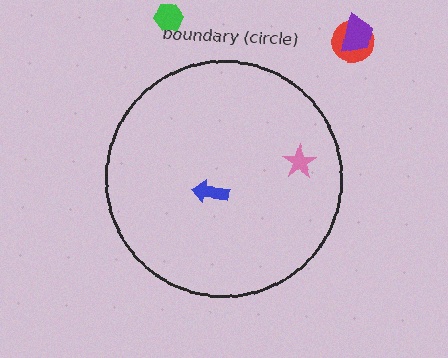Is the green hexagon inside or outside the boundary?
Outside.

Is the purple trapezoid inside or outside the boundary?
Outside.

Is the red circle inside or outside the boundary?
Outside.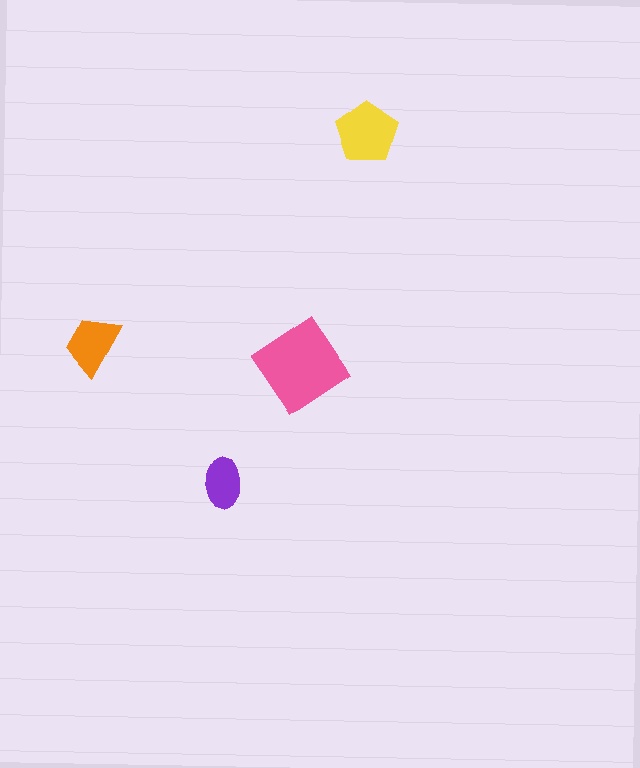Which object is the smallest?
The purple ellipse.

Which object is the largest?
The pink diamond.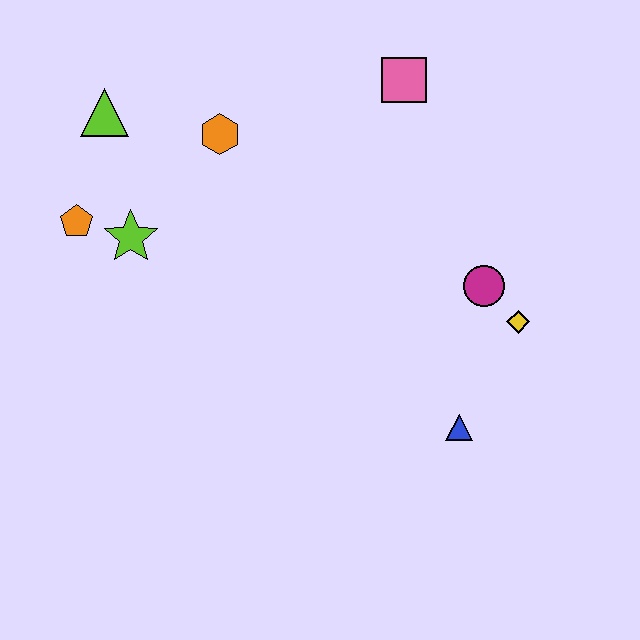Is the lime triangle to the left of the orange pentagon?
No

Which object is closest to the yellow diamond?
The magenta circle is closest to the yellow diamond.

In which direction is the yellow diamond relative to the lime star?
The yellow diamond is to the right of the lime star.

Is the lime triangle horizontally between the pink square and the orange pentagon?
Yes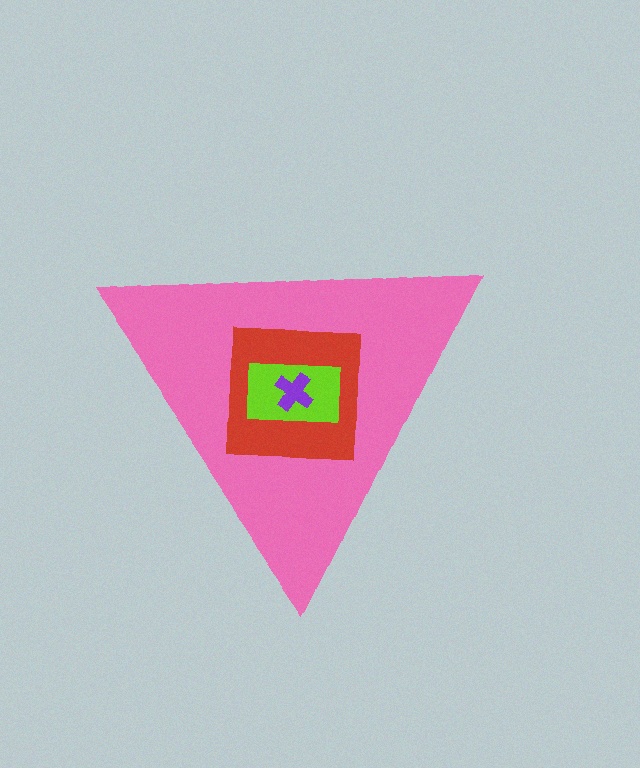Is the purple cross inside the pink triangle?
Yes.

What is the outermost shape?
The pink triangle.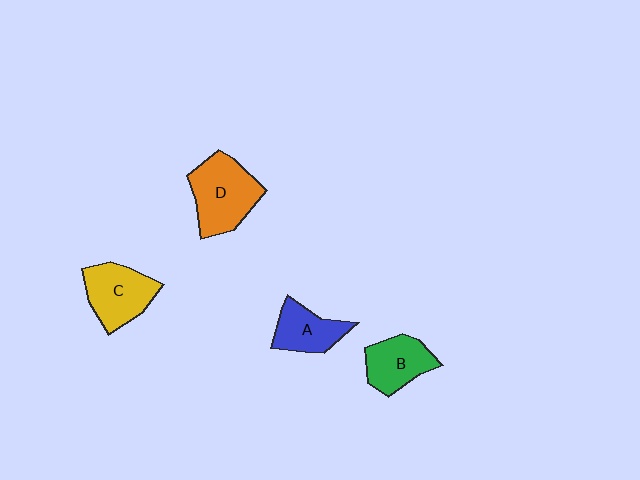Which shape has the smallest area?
Shape A (blue).